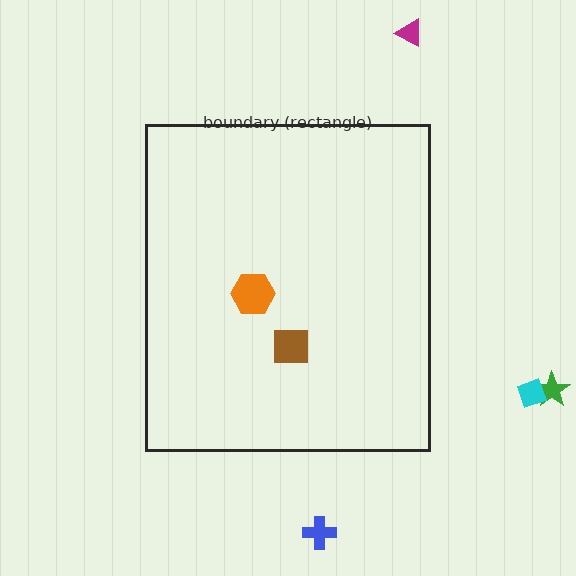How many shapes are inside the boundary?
2 inside, 4 outside.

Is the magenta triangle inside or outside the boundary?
Outside.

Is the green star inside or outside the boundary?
Outside.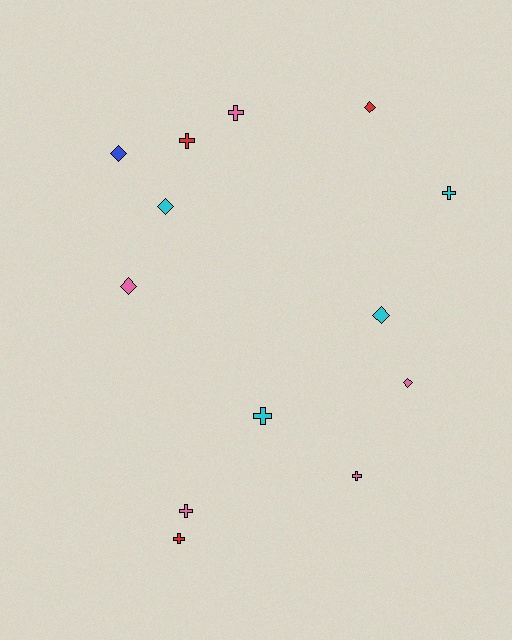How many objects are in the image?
There are 13 objects.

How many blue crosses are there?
There are no blue crosses.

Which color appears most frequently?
Pink, with 5 objects.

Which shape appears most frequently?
Cross, with 7 objects.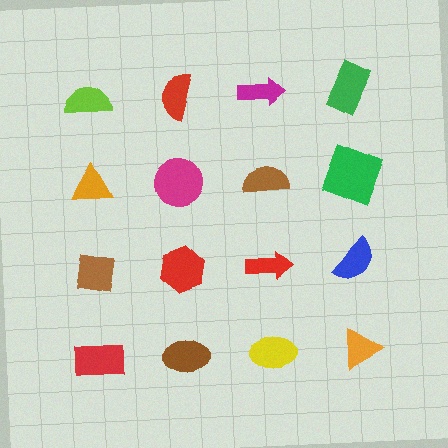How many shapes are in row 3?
4 shapes.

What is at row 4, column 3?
A yellow ellipse.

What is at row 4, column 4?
An orange triangle.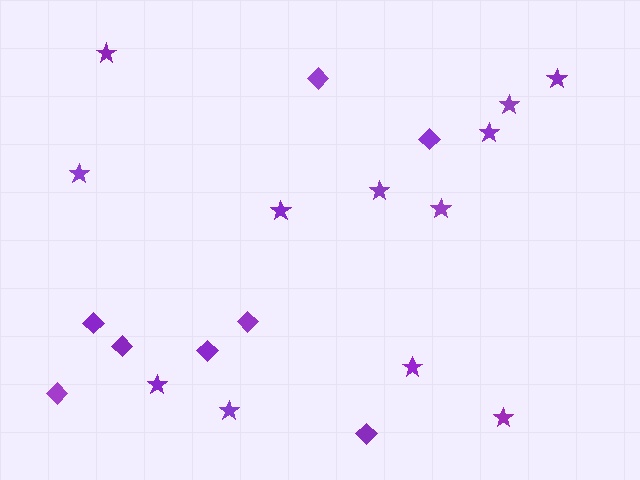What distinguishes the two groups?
There are 2 groups: one group of diamonds (8) and one group of stars (12).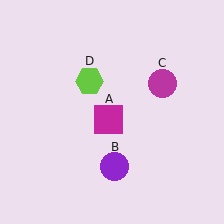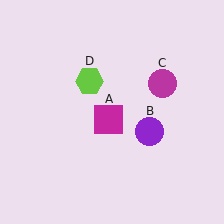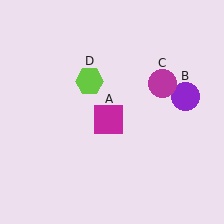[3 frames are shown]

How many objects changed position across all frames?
1 object changed position: purple circle (object B).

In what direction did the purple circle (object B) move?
The purple circle (object B) moved up and to the right.